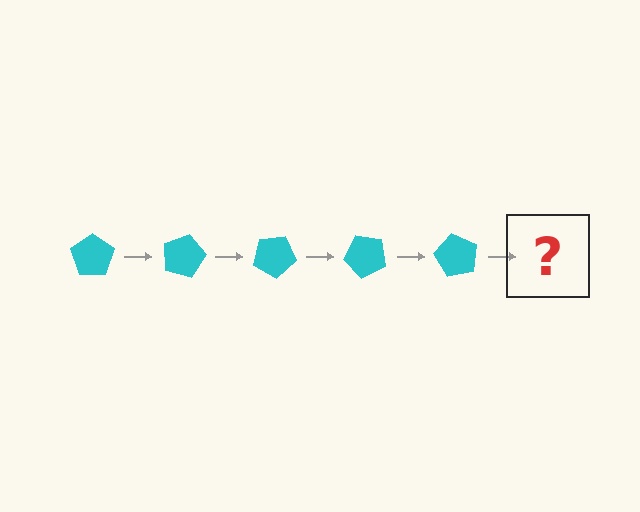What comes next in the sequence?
The next element should be a cyan pentagon rotated 75 degrees.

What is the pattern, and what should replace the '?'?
The pattern is that the pentagon rotates 15 degrees each step. The '?' should be a cyan pentagon rotated 75 degrees.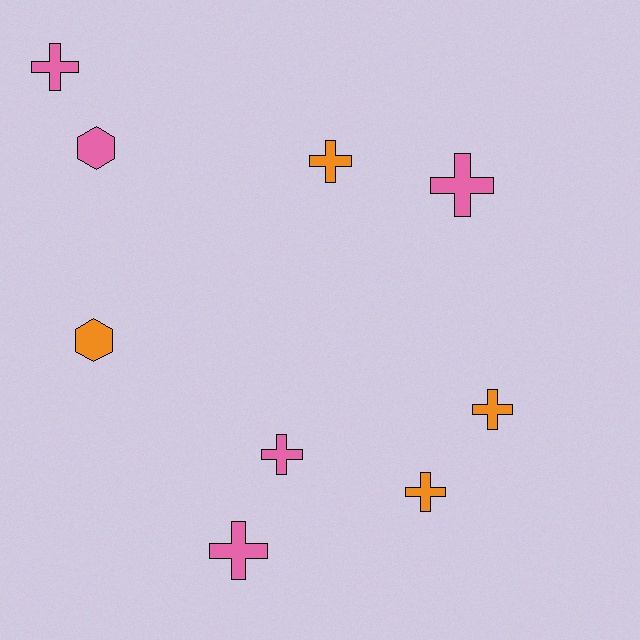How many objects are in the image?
There are 9 objects.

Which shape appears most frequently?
Cross, with 7 objects.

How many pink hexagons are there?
There is 1 pink hexagon.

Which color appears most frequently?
Pink, with 5 objects.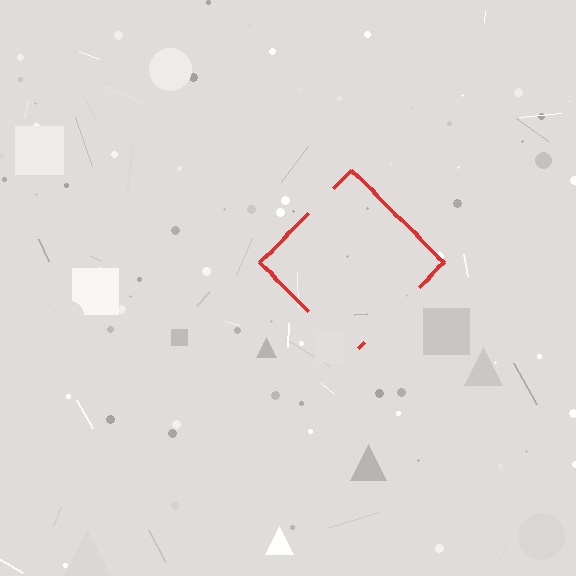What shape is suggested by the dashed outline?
The dashed outline suggests a diamond.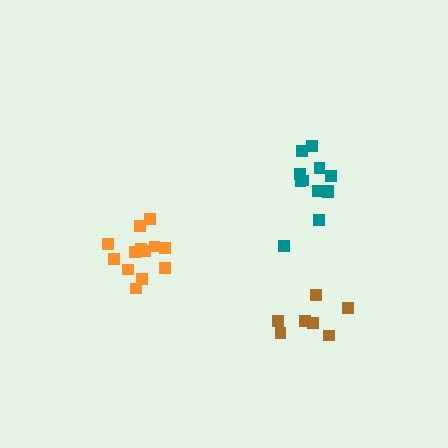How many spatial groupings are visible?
There are 3 spatial groupings.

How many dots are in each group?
Group 1: 13 dots, Group 2: 12 dots, Group 3: 7 dots (32 total).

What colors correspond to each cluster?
The clusters are colored: orange, teal, brown.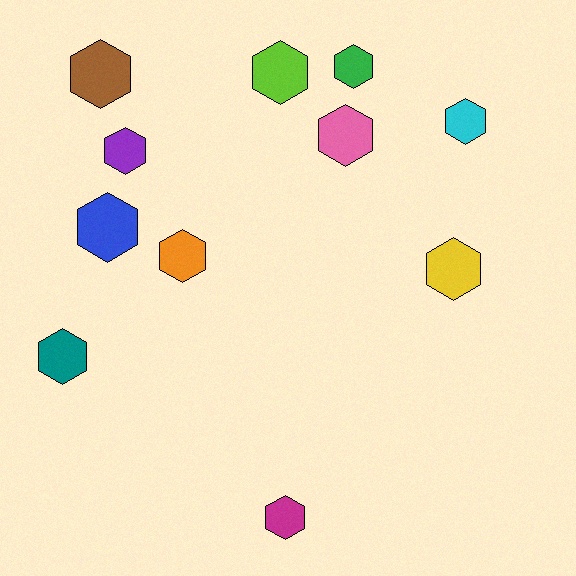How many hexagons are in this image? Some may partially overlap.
There are 11 hexagons.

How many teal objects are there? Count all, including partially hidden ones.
There is 1 teal object.